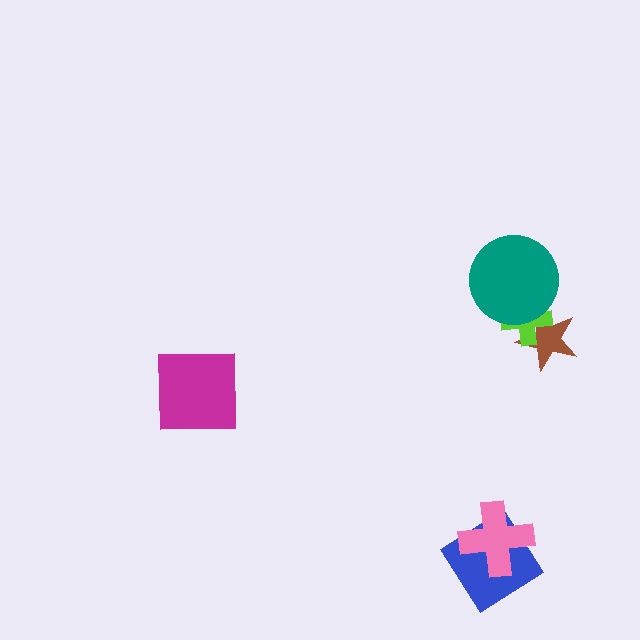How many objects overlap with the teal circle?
2 objects overlap with the teal circle.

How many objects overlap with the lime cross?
2 objects overlap with the lime cross.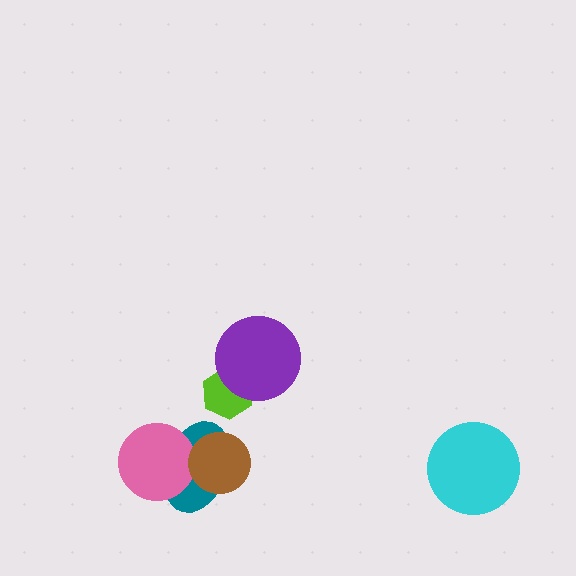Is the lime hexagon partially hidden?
Yes, it is partially covered by another shape.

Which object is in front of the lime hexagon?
The purple circle is in front of the lime hexagon.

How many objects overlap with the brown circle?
1 object overlaps with the brown circle.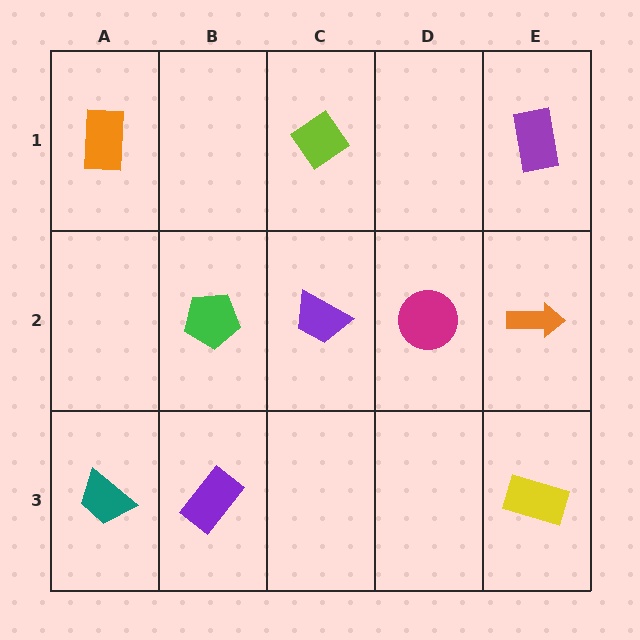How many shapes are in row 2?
4 shapes.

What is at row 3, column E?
A yellow rectangle.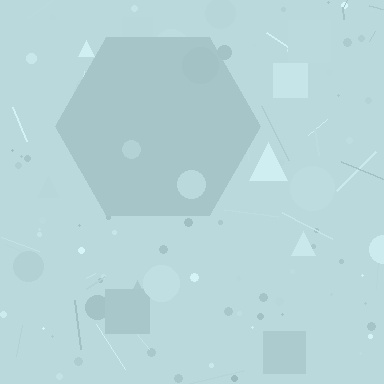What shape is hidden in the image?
A hexagon is hidden in the image.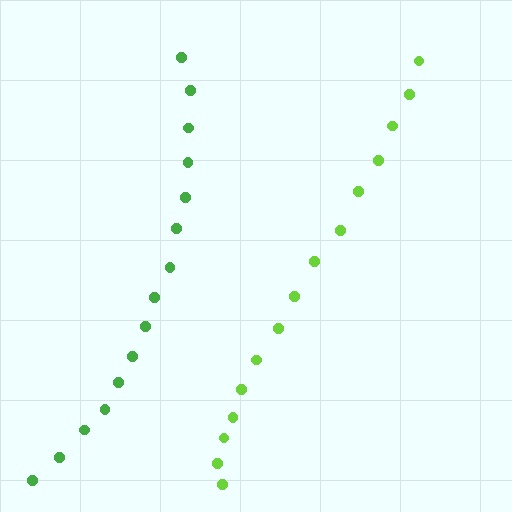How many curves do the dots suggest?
There are 2 distinct paths.